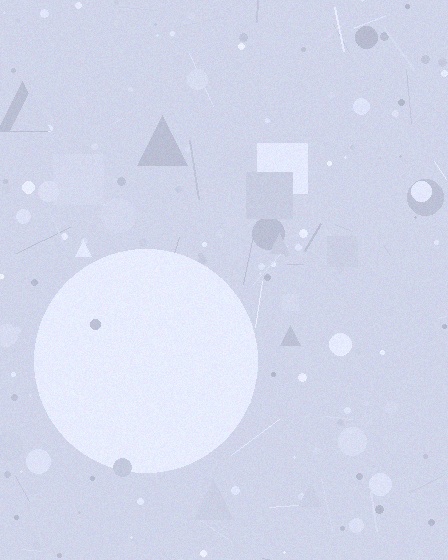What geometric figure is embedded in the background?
A circle is embedded in the background.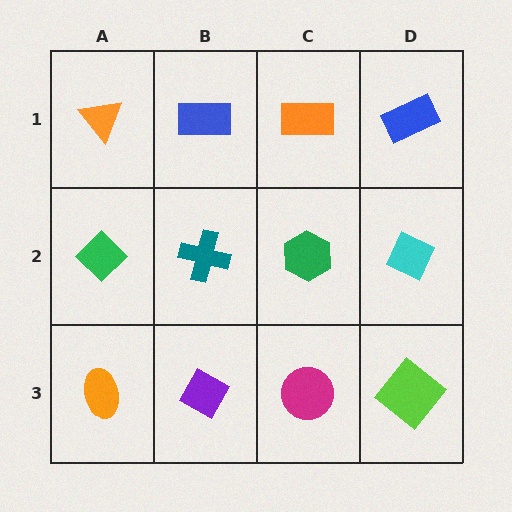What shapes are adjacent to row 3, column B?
A teal cross (row 2, column B), an orange ellipse (row 3, column A), a magenta circle (row 3, column C).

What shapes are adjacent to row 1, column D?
A cyan diamond (row 2, column D), an orange rectangle (row 1, column C).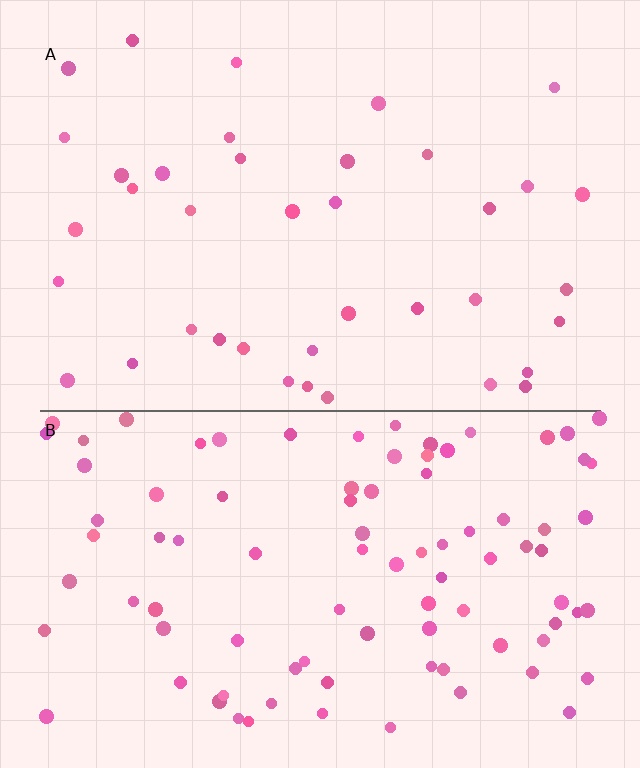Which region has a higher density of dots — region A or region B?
B (the bottom).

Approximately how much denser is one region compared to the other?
Approximately 2.4× — region B over region A.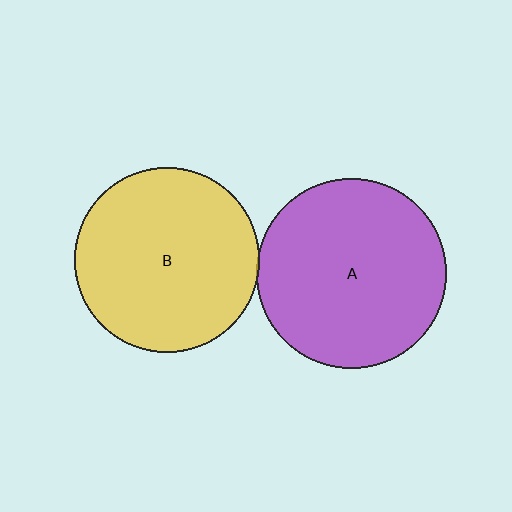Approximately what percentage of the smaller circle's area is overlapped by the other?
Approximately 5%.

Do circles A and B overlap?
Yes.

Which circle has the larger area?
Circle A (purple).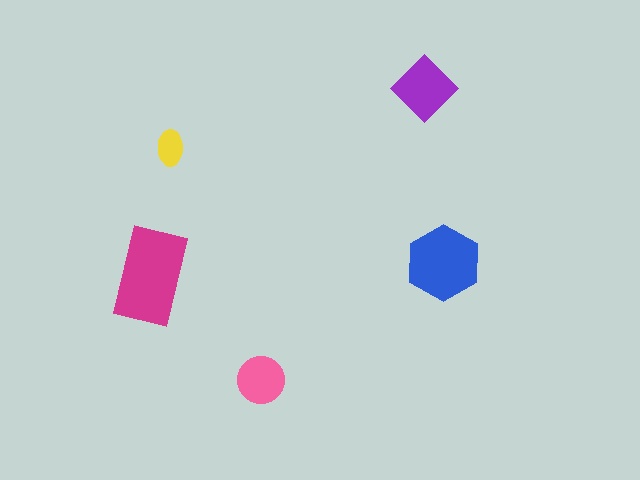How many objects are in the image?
There are 5 objects in the image.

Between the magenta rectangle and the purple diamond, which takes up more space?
The magenta rectangle.